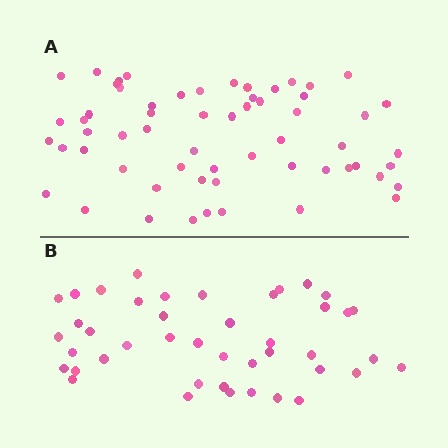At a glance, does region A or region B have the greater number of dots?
Region A (the top region) has more dots.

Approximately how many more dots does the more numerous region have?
Region A has approximately 15 more dots than region B.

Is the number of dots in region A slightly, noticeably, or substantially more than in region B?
Region A has noticeably more, but not dramatically so. The ratio is roughly 1.4 to 1.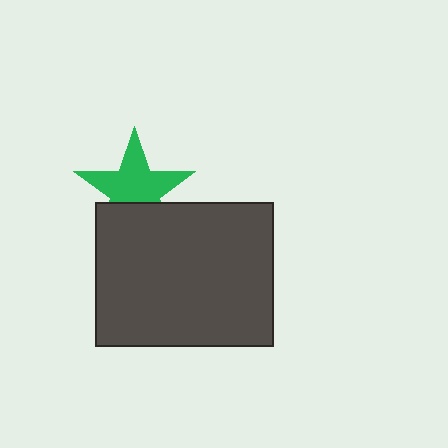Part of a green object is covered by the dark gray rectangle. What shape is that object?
It is a star.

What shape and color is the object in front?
The object in front is a dark gray rectangle.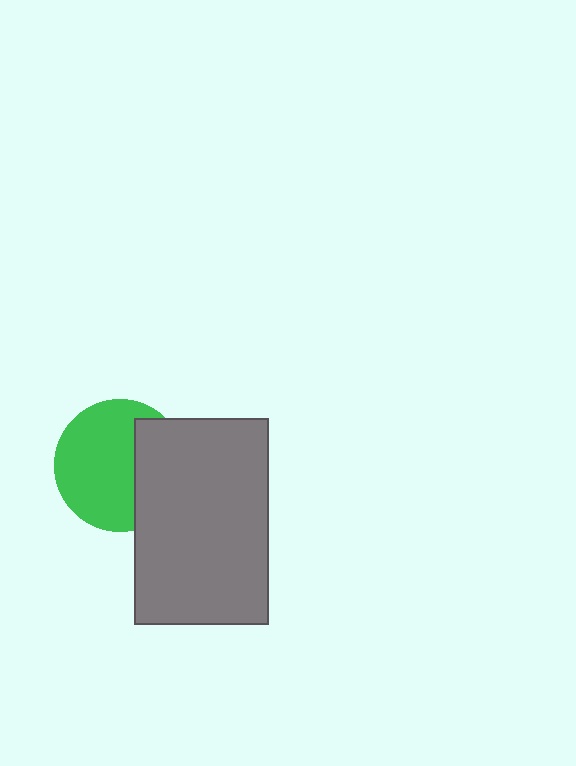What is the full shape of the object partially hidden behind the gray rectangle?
The partially hidden object is a green circle.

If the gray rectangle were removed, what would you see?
You would see the complete green circle.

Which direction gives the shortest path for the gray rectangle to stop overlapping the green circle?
Moving right gives the shortest separation.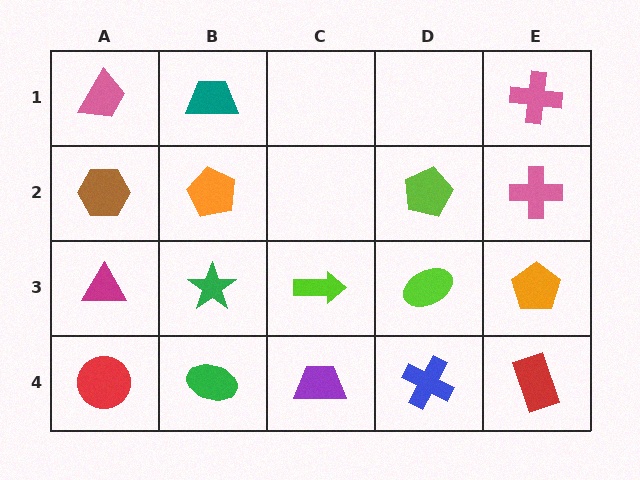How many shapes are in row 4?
5 shapes.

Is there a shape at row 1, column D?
No, that cell is empty.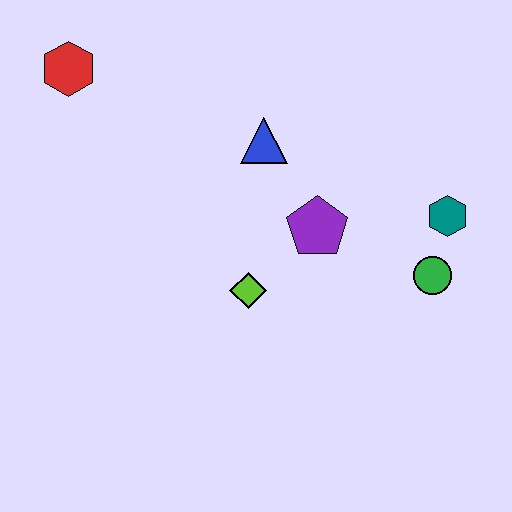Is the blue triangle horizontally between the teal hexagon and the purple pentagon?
No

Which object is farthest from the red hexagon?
The green circle is farthest from the red hexagon.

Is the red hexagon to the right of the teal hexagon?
No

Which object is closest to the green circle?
The teal hexagon is closest to the green circle.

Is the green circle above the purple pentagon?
No